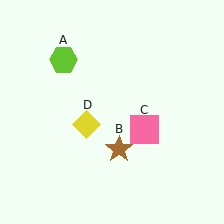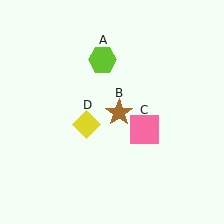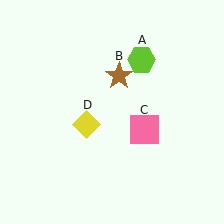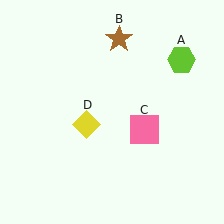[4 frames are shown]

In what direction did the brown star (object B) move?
The brown star (object B) moved up.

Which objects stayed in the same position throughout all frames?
Pink square (object C) and yellow diamond (object D) remained stationary.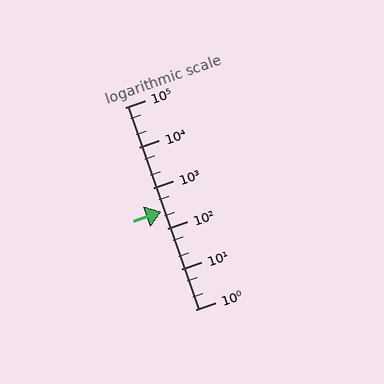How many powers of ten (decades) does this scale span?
The scale spans 5 decades, from 1 to 100000.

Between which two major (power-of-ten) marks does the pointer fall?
The pointer is between 100 and 1000.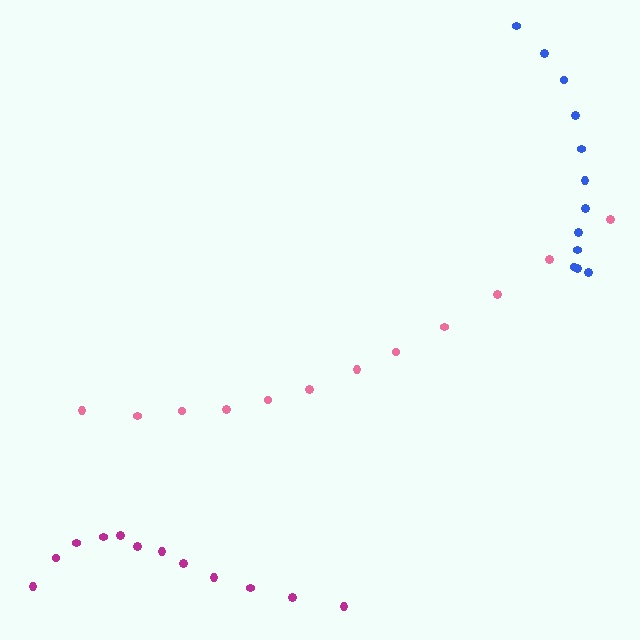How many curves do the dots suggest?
There are 3 distinct paths.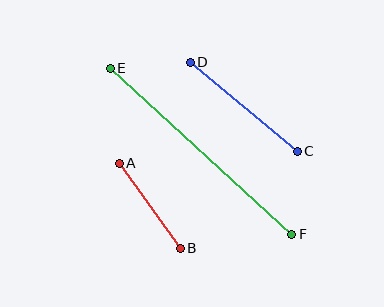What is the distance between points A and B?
The distance is approximately 105 pixels.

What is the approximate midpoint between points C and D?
The midpoint is at approximately (244, 107) pixels.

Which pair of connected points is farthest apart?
Points E and F are farthest apart.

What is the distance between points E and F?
The distance is approximately 246 pixels.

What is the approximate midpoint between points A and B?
The midpoint is at approximately (150, 206) pixels.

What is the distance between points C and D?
The distance is approximately 139 pixels.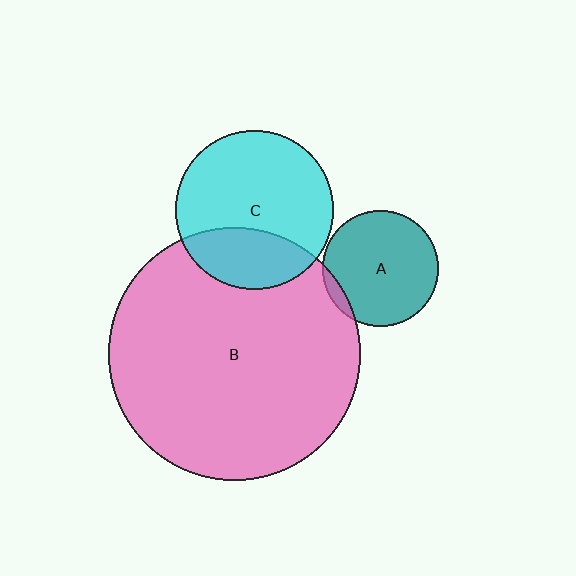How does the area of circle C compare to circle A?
Approximately 1.9 times.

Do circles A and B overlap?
Yes.